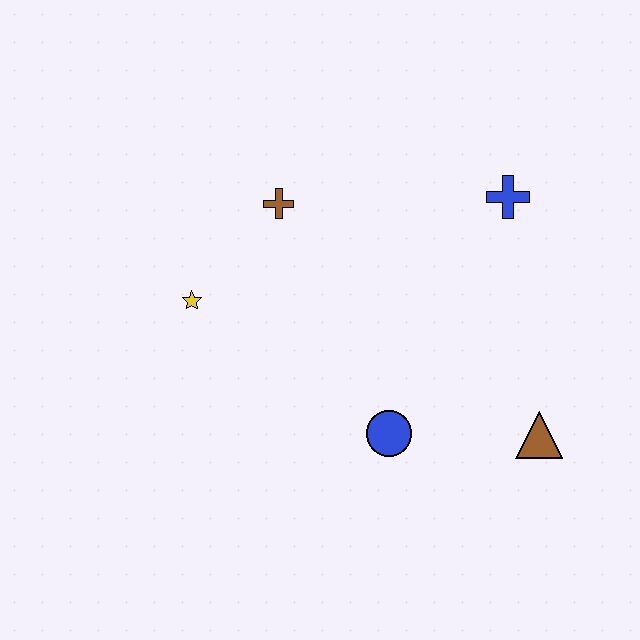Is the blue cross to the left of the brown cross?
No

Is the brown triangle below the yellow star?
Yes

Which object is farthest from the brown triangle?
The yellow star is farthest from the brown triangle.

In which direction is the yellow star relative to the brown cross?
The yellow star is below the brown cross.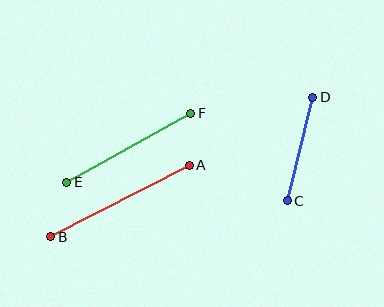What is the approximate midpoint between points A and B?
The midpoint is at approximately (120, 201) pixels.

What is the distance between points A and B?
The distance is approximately 156 pixels.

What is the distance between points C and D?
The distance is approximately 106 pixels.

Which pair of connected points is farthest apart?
Points A and B are farthest apart.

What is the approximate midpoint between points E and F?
The midpoint is at approximately (129, 148) pixels.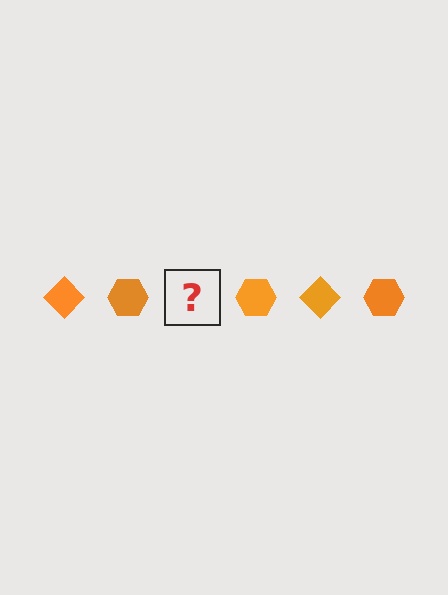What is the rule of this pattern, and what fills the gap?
The rule is that the pattern cycles through diamond, hexagon shapes in orange. The gap should be filled with an orange diamond.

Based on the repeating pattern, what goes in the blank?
The blank should be an orange diamond.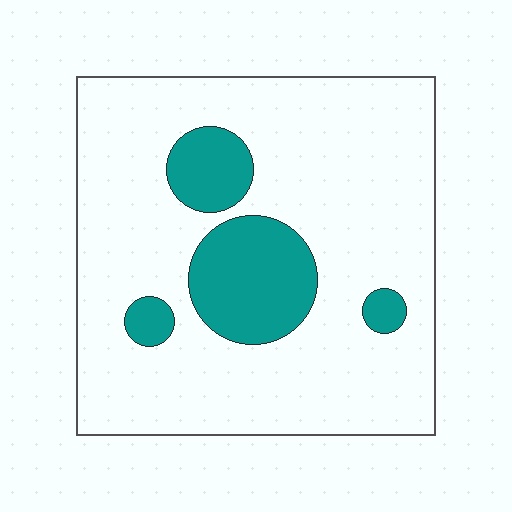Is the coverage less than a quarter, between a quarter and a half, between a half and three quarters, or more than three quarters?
Less than a quarter.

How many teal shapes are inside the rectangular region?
4.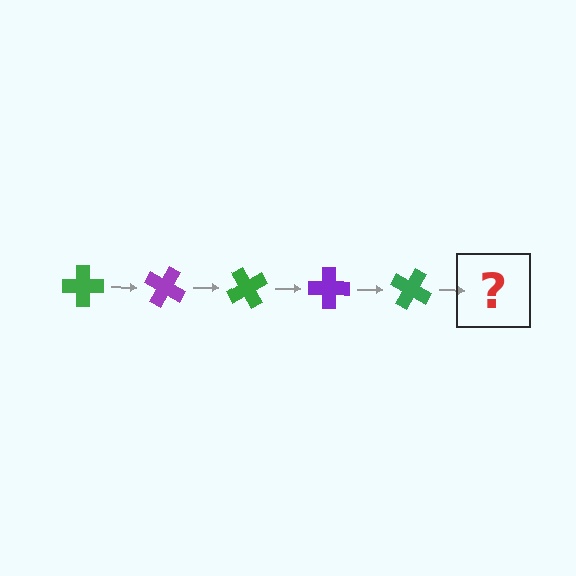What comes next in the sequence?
The next element should be a purple cross, rotated 150 degrees from the start.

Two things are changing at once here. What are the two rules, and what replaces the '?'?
The two rules are that it rotates 30 degrees each step and the color cycles through green and purple. The '?' should be a purple cross, rotated 150 degrees from the start.